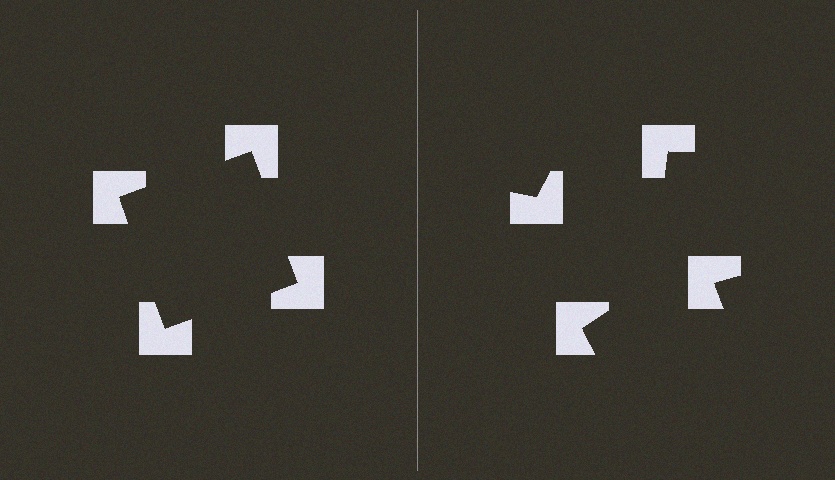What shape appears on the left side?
An illusory square.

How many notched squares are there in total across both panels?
8 — 4 on each side.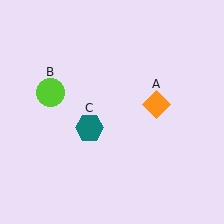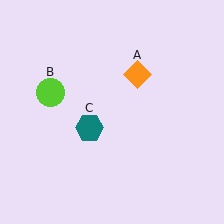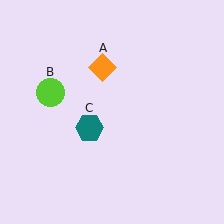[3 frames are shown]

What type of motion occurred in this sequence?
The orange diamond (object A) rotated counterclockwise around the center of the scene.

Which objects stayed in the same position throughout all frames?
Lime circle (object B) and teal hexagon (object C) remained stationary.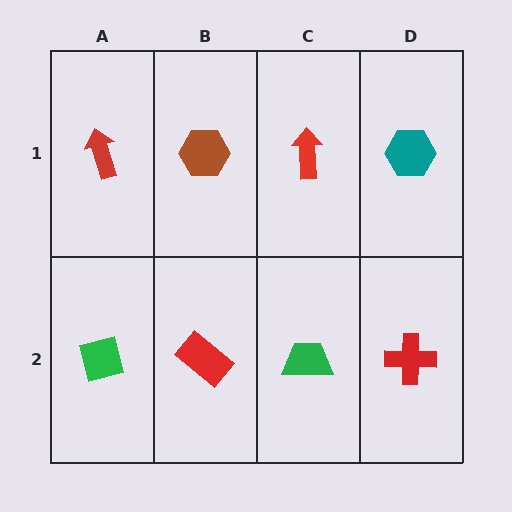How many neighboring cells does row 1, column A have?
2.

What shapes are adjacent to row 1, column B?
A red rectangle (row 2, column B), a red arrow (row 1, column A), a red arrow (row 1, column C).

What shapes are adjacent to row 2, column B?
A brown hexagon (row 1, column B), a green square (row 2, column A), a green trapezoid (row 2, column C).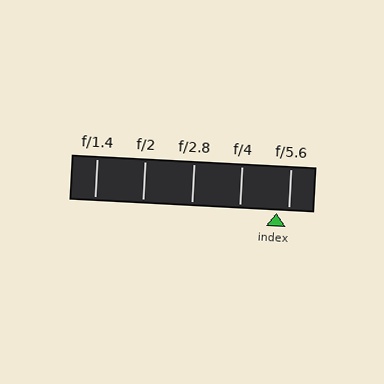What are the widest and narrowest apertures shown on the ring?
The widest aperture shown is f/1.4 and the narrowest is f/5.6.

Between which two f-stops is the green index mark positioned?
The index mark is between f/4 and f/5.6.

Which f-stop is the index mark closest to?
The index mark is closest to f/5.6.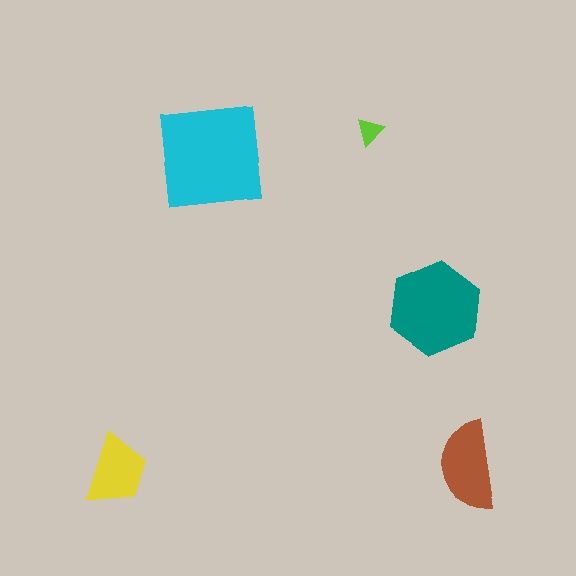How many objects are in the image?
There are 5 objects in the image.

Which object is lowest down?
The yellow trapezoid is bottommost.